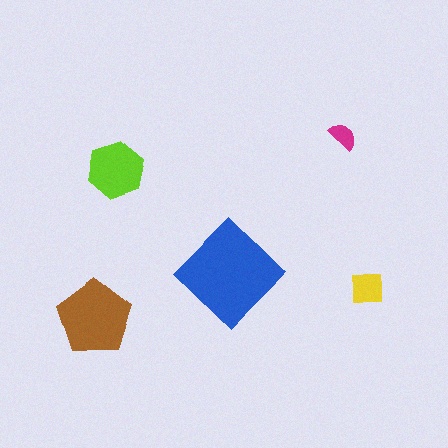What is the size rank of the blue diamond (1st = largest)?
1st.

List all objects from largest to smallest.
The blue diamond, the brown pentagon, the lime hexagon, the yellow square, the magenta semicircle.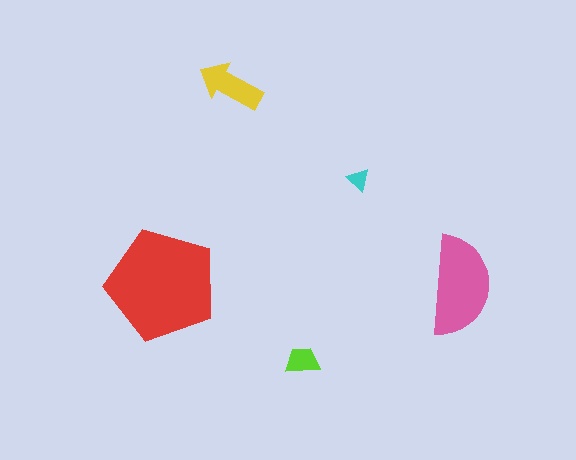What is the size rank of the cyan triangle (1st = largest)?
5th.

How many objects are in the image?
There are 5 objects in the image.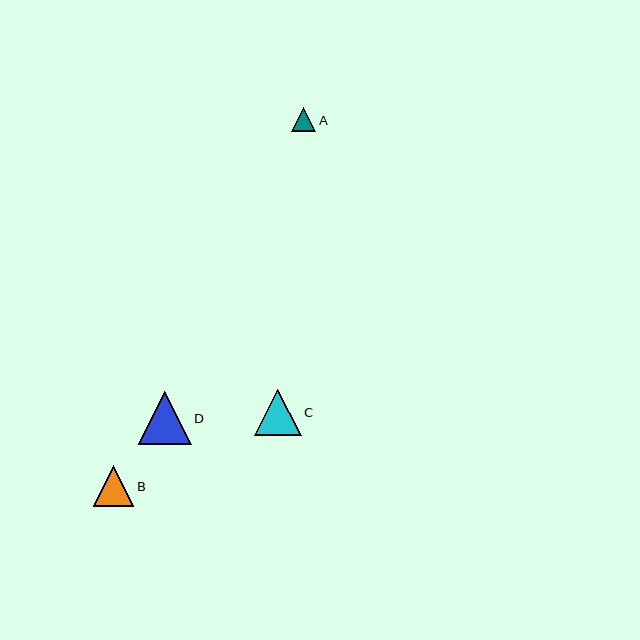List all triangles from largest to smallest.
From largest to smallest: D, C, B, A.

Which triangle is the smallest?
Triangle A is the smallest with a size of approximately 24 pixels.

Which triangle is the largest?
Triangle D is the largest with a size of approximately 53 pixels.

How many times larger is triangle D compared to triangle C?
Triangle D is approximately 1.1 times the size of triangle C.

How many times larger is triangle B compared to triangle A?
Triangle B is approximately 1.7 times the size of triangle A.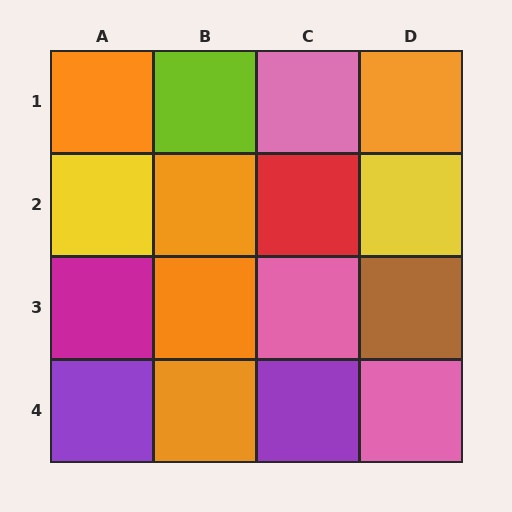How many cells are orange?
5 cells are orange.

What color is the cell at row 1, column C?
Pink.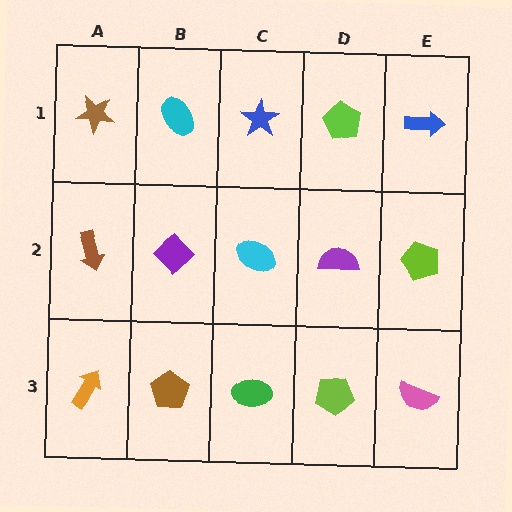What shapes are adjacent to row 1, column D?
A purple semicircle (row 2, column D), a blue star (row 1, column C), a blue arrow (row 1, column E).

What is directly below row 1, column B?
A purple diamond.